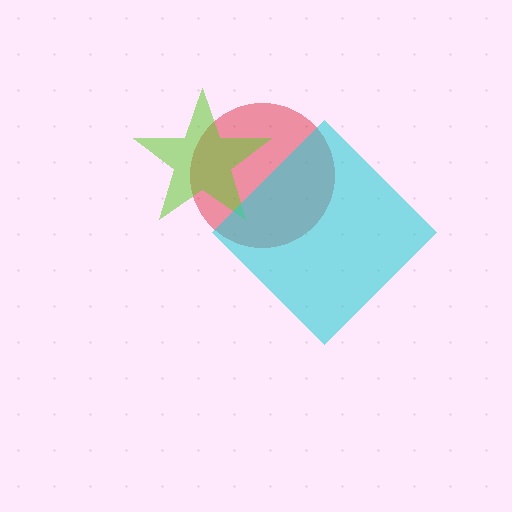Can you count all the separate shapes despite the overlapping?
Yes, there are 3 separate shapes.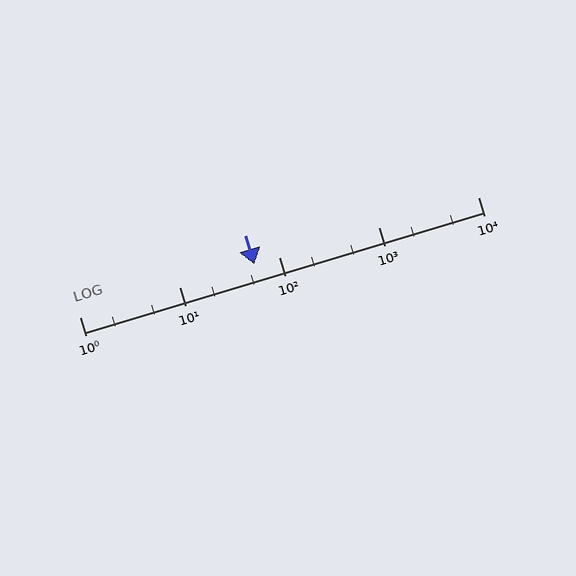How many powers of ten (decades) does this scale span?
The scale spans 4 decades, from 1 to 10000.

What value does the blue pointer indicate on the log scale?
The pointer indicates approximately 57.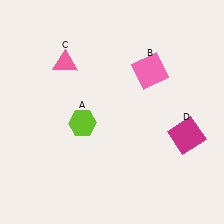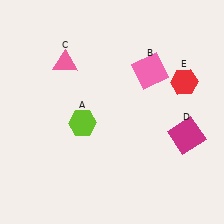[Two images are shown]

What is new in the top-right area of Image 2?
A red hexagon (E) was added in the top-right area of Image 2.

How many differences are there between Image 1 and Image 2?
There is 1 difference between the two images.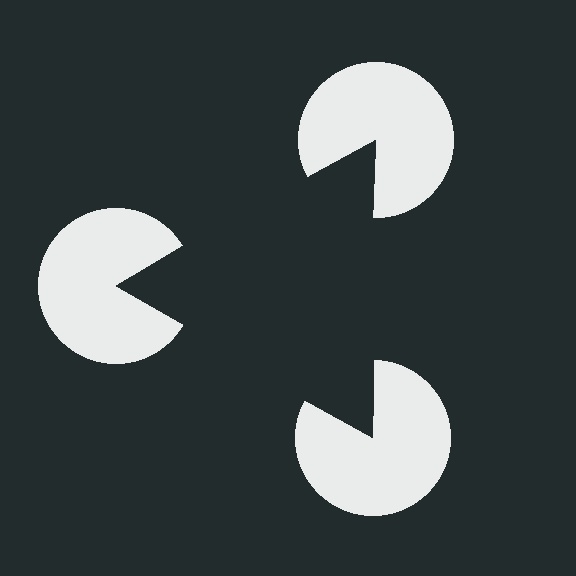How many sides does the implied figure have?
3 sides.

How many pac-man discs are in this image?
There are 3 — one at each vertex of the illusory triangle.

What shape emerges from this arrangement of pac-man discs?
An illusory triangle — its edges are inferred from the aligned wedge cuts in the pac-man discs, not physically drawn.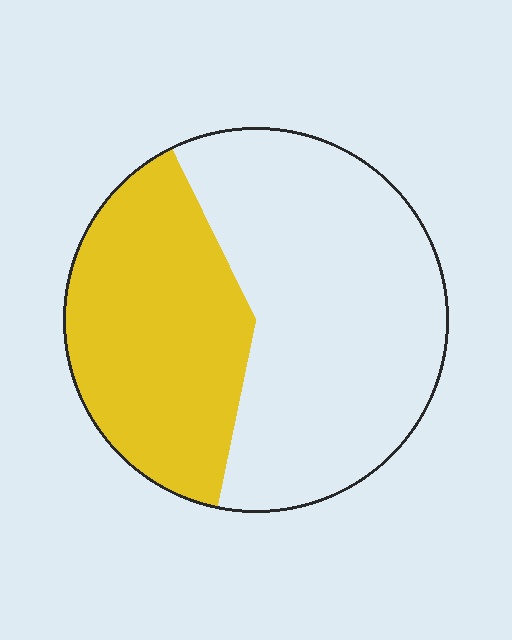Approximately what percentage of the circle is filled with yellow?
Approximately 40%.